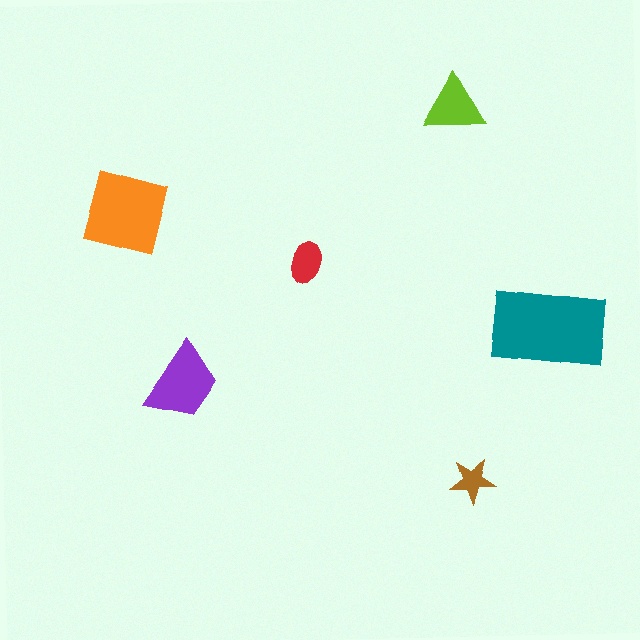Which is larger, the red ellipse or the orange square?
The orange square.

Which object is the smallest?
The brown star.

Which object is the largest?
The teal rectangle.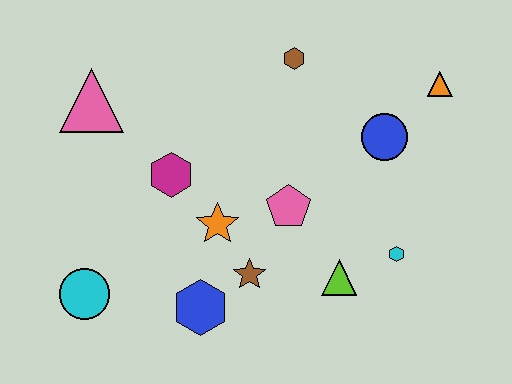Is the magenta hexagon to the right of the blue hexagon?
No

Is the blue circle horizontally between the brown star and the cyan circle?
No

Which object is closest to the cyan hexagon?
The lime triangle is closest to the cyan hexagon.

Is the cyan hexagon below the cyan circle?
No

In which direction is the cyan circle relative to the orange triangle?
The cyan circle is to the left of the orange triangle.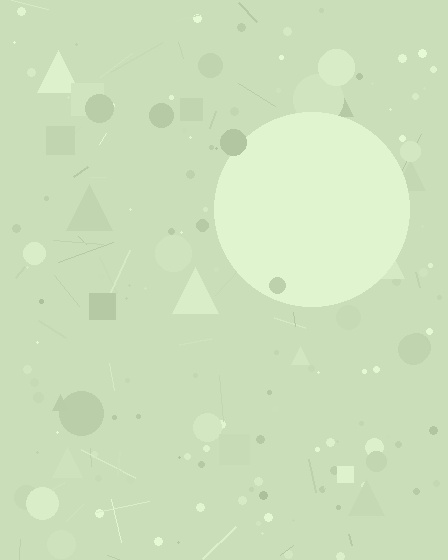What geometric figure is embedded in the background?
A circle is embedded in the background.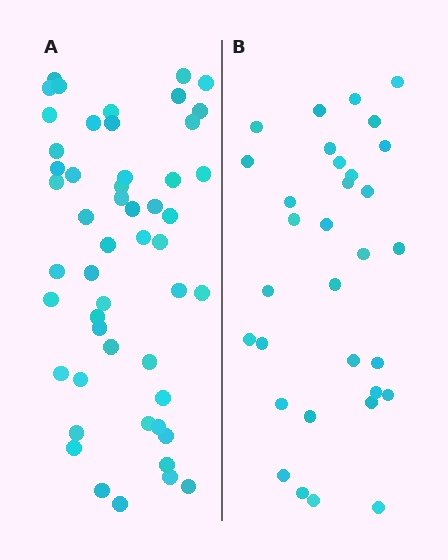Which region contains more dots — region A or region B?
Region A (the left region) has more dots.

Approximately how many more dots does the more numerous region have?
Region A has approximately 20 more dots than region B.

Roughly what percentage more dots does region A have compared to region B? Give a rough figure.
About 60% more.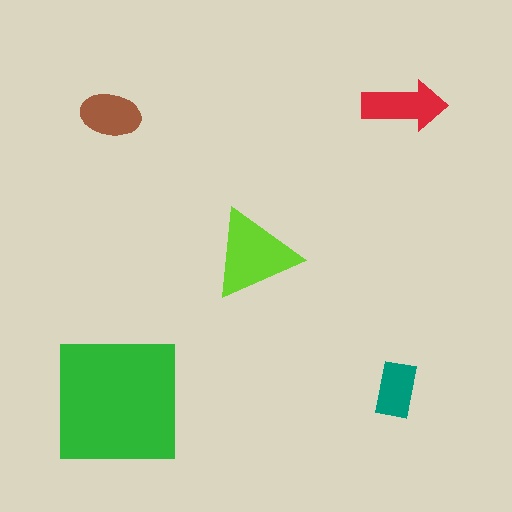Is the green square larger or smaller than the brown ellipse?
Larger.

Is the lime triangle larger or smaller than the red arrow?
Larger.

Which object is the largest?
The green square.